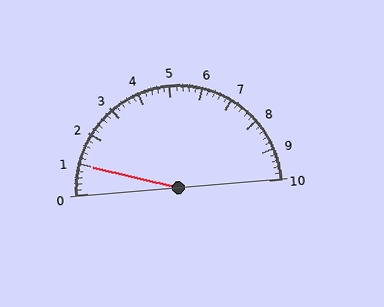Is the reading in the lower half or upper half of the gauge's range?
The reading is in the lower half of the range (0 to 10).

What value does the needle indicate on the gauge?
The needle indicates approximately 1.0.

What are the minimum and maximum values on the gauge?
The gauge ranges from 0 to 10.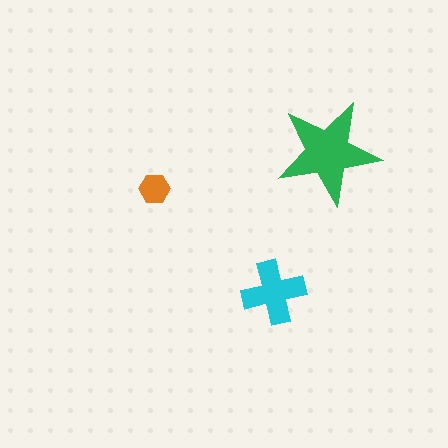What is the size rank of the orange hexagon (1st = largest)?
3rd.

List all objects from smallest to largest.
The orange hexagon, the cyan cross, the green star.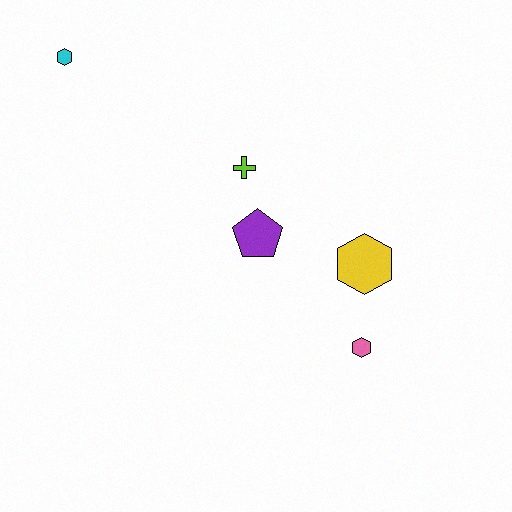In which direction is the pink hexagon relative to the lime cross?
The pink hexagon is below the lime cross.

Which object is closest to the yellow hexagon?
The pink hexagon is closest to the yellow hexagon.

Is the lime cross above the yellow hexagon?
Yes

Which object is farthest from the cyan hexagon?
The pink hexagon is farthest from the cyan hexagon.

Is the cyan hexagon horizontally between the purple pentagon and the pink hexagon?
No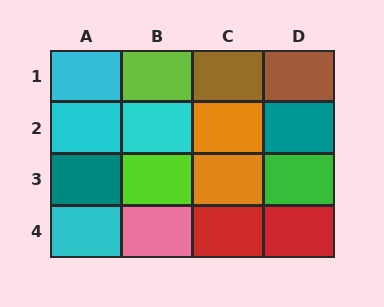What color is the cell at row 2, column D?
Teal.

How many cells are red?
2 cells are red.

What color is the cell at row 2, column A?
Cyan.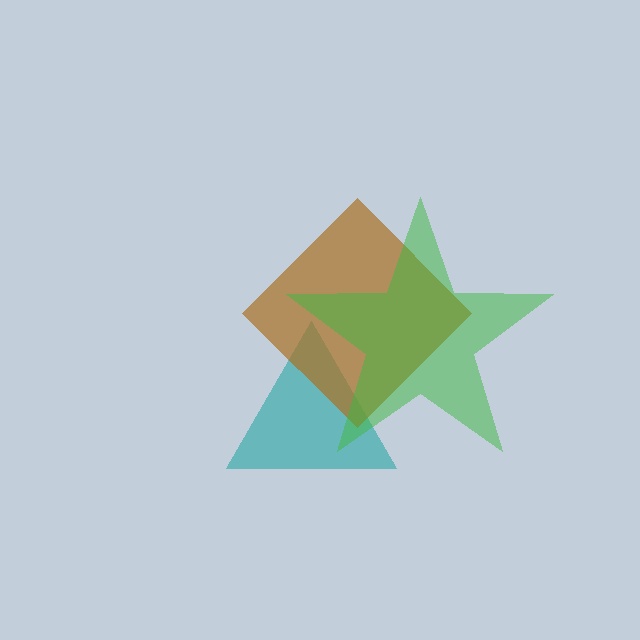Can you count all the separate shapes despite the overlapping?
Yes, there are 3 separate shapes.